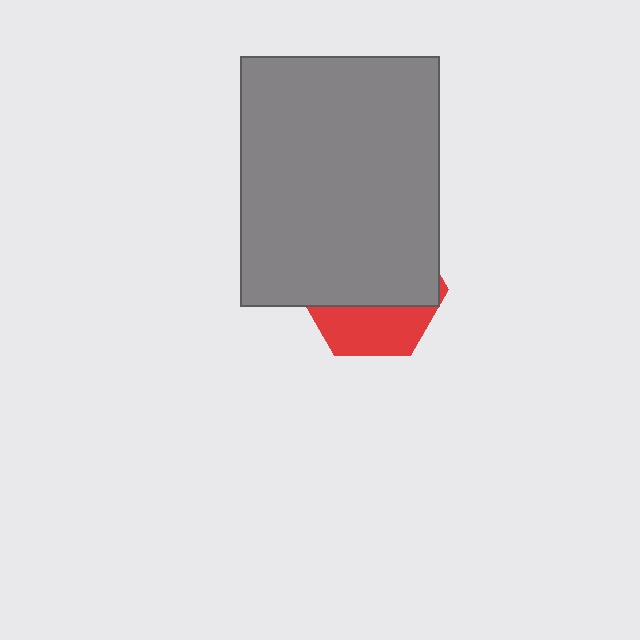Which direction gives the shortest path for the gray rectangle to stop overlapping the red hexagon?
Moving up gives the shortest separation.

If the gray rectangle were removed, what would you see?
You would see the complete red hexagon.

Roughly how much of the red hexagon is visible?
A small part of it is visible (roughly 34%).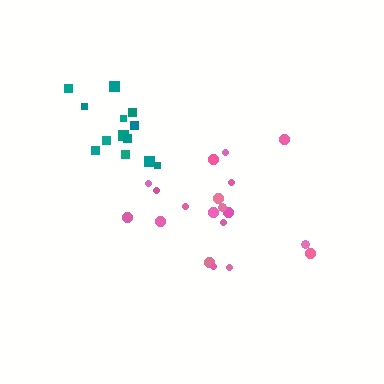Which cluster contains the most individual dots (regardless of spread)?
Pink (19).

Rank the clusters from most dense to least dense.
teal, pink.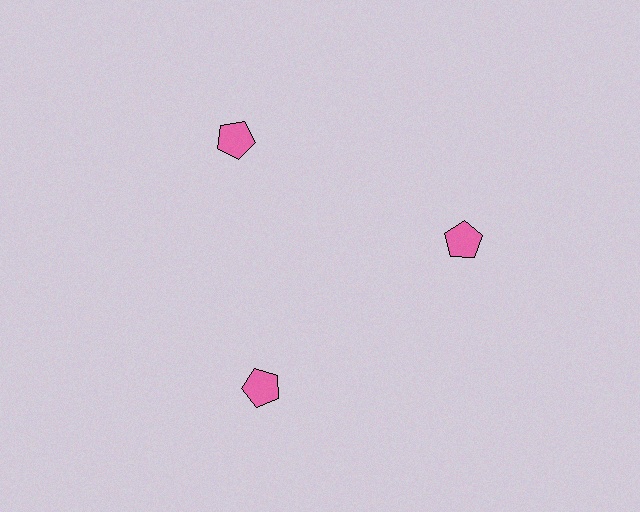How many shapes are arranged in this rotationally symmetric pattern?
There are 3 shapes, arranged in 3 groups of 1.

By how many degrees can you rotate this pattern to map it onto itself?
The pattern maps onto itself every 120 degrees of rotation.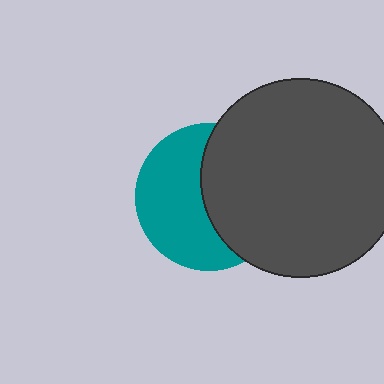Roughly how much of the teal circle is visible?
About half of it is visible (roughly 52%).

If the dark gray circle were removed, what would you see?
You would see the complete teal circle.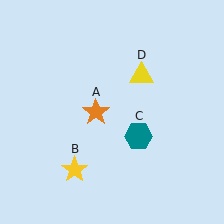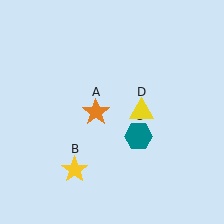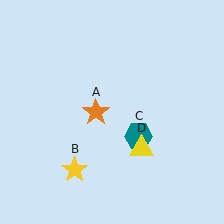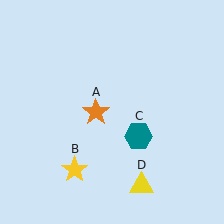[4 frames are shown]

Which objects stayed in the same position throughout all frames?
Orange star (object A) and yellow star (object B) and teal hexagon (object C) remained stationary.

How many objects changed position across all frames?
1 object changed position: yellow triangle (object D).